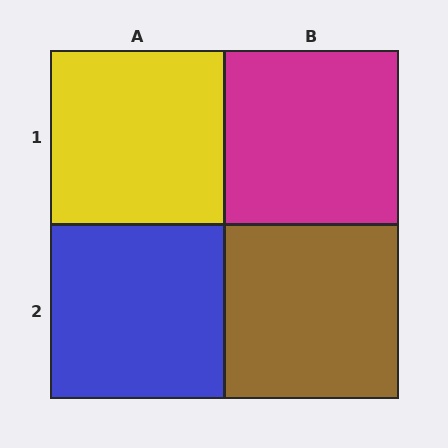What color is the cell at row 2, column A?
Blue.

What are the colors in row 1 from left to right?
Yellow, magenta.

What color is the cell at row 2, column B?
Brown.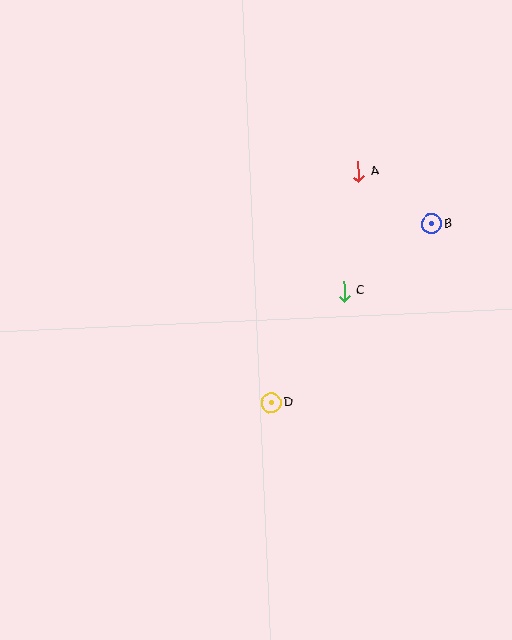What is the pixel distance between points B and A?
The distance between B and A is 90 pixels.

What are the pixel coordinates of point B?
Point B is at (432, 224).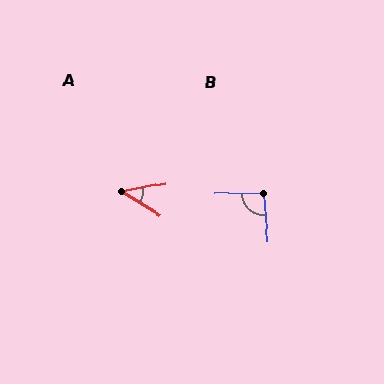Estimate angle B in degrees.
Approximately 94 degrees.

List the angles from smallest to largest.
A (42°), B (94°).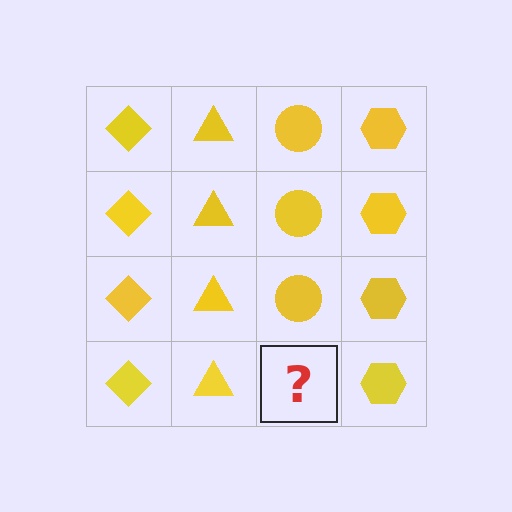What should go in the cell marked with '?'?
The missing cell should contain a yellow circle.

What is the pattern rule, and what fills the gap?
The rule is that each column has a consistent shape. The gap should be filled with a yellow circle.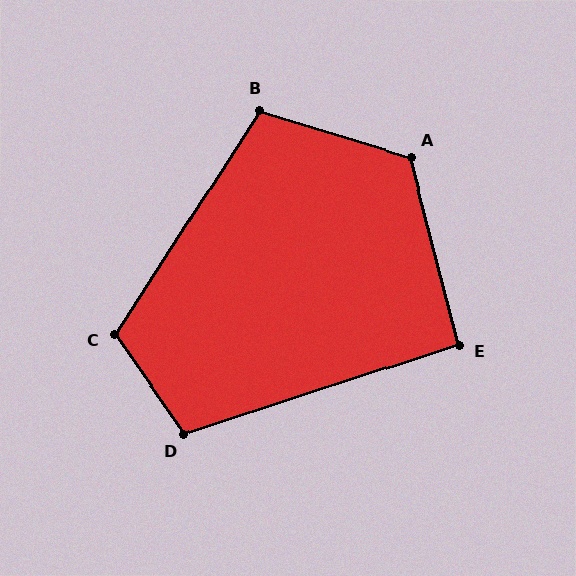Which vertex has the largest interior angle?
A, at approximately 121 degrees.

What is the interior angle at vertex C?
Approximately 112 degrees (obtuse).